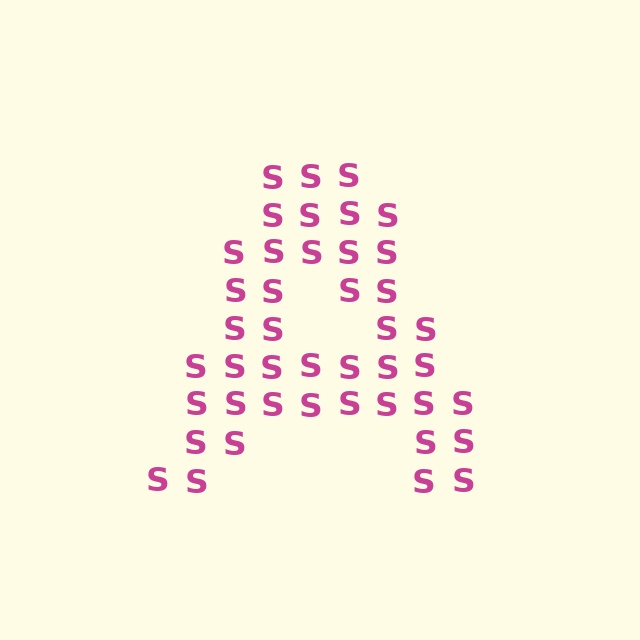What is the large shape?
The large shape is the letter A.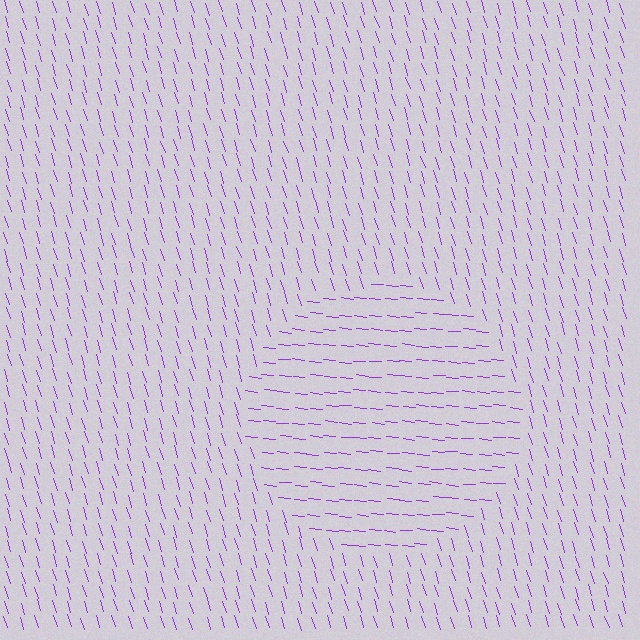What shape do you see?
I see a circle.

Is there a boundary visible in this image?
Yes, there is a texture boundary formed by a change in line orientation.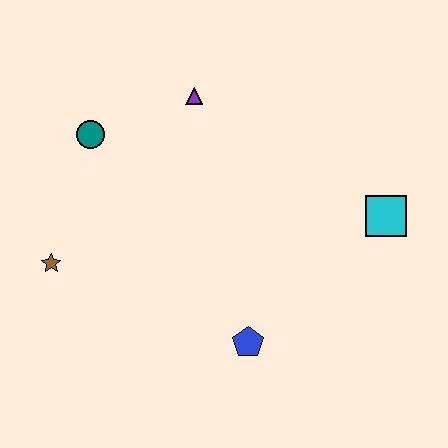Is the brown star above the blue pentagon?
Yes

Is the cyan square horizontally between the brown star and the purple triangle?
No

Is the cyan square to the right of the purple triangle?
Yes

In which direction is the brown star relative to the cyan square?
The brown star is to the left of the cyan square.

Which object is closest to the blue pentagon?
The cyan square is closest to the blue pentagon.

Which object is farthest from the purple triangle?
The blue pentagon is farthest from the purple triangle.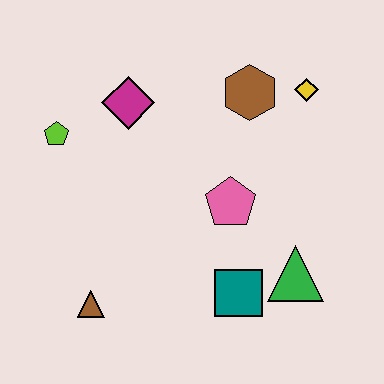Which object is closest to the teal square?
The green triangle is closest to the teal square.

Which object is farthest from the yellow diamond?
The brown triangle is farthest from the yellow diamond.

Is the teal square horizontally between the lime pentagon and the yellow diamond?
Yes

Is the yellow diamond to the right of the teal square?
Yes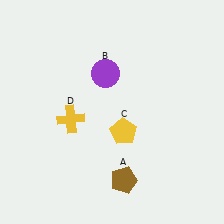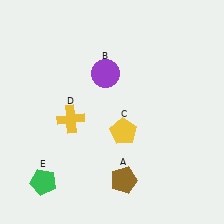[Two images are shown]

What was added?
A green pentagon (E) was added in Image 2.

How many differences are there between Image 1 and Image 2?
There is 1 difference between the two images.